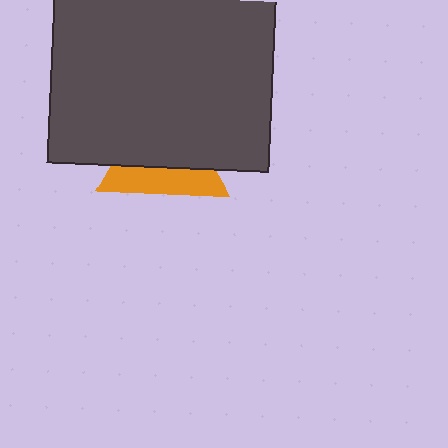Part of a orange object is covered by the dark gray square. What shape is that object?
It is a triangle.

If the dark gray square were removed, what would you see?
You would see the complete orange triangle.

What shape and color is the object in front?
The object in front is a dark gray square.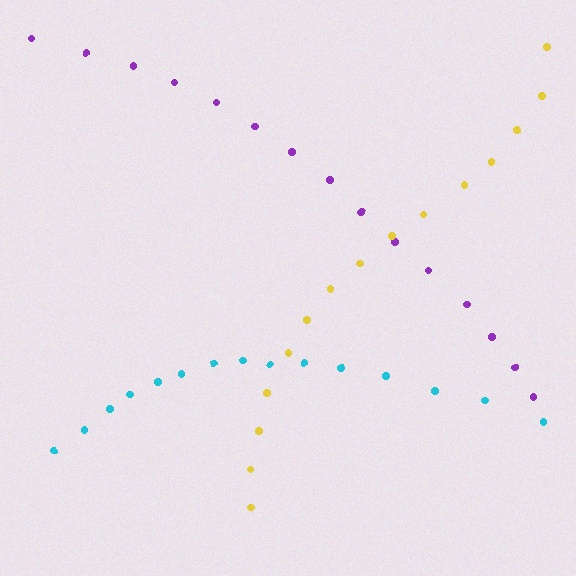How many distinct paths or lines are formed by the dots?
There are 3 distinct paths.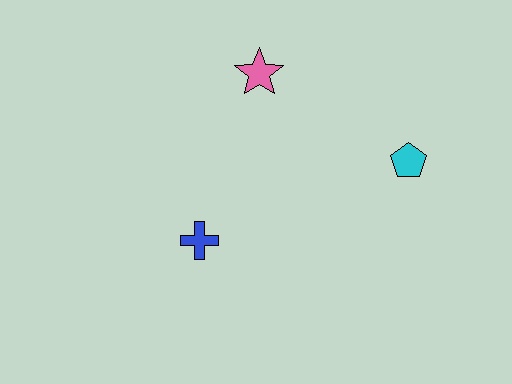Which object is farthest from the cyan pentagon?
The blue cross is farthest from the cyan pentagon.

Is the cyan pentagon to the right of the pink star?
Yes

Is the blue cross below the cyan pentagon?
Yes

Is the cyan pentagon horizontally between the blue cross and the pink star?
No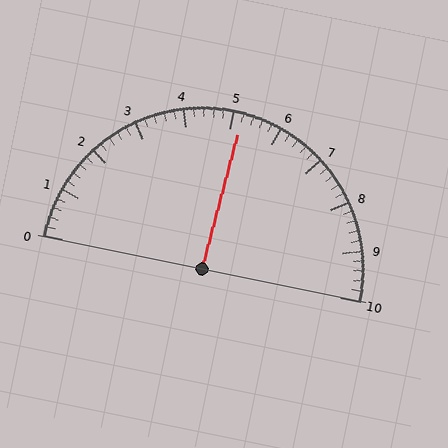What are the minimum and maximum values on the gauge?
The gauge ranges from 0 to 10.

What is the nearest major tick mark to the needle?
The nearest major tick mark is 5.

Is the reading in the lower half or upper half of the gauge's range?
The reading is in the upper half of the range (0 to 10).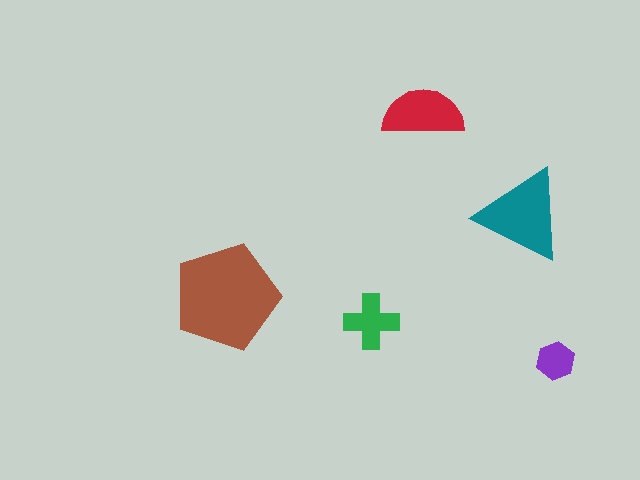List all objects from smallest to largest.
The purple hexagon, the green cross, the red semicircle, the teal triangle, the brown pentagon.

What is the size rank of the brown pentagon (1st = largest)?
1st.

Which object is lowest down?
The purple hexagon is bottommost.